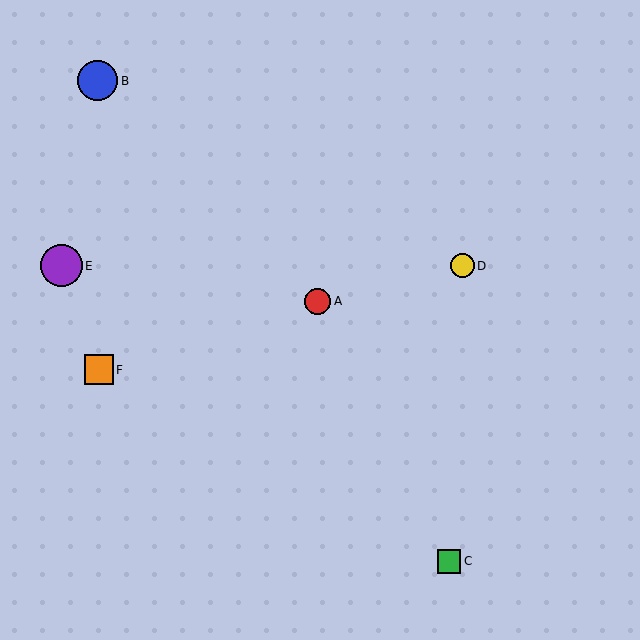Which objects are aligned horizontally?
Objects D, E are aligned horizontally.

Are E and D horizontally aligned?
Yes, both are at y≈266.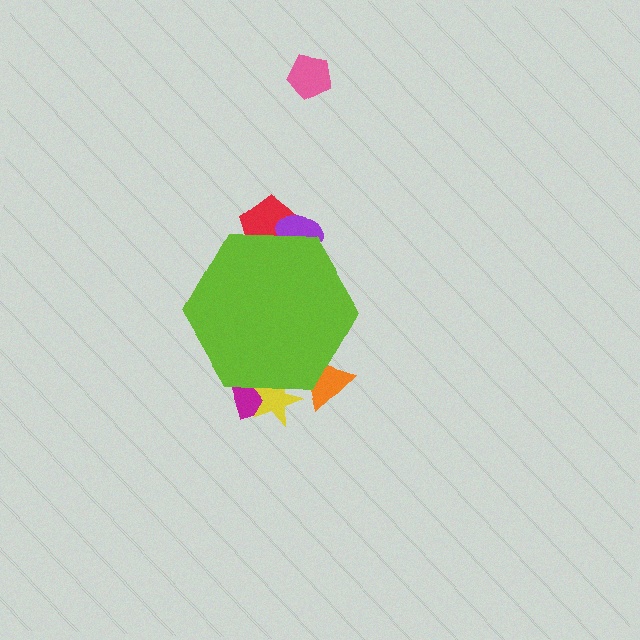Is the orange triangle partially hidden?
Yes, the orange triangle is partially hidden behind the lime hexagon.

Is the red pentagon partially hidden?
Yes, the red pentagon is partially hidden behind the lime hexagon.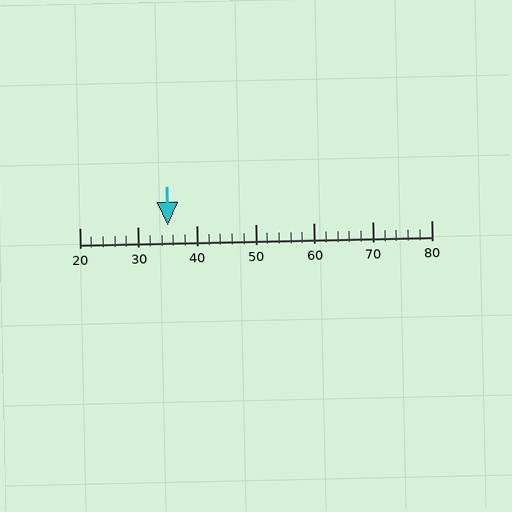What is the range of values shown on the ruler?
The ruler shows values from 20 to 80.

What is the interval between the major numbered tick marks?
The major tick marks are spaced 10 units apart.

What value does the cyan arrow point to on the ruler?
The cyan arrow points to approximately 35.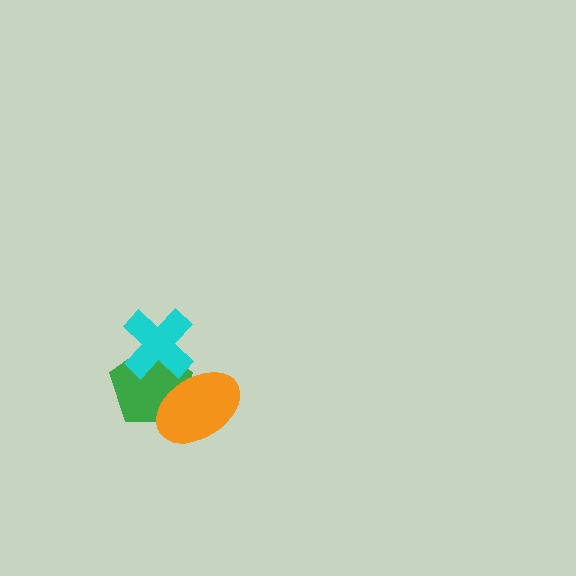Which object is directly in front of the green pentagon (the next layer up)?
The cyan cross is directly in front of the green pentagon.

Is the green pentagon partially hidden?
Yes, it is partially covered by another shape.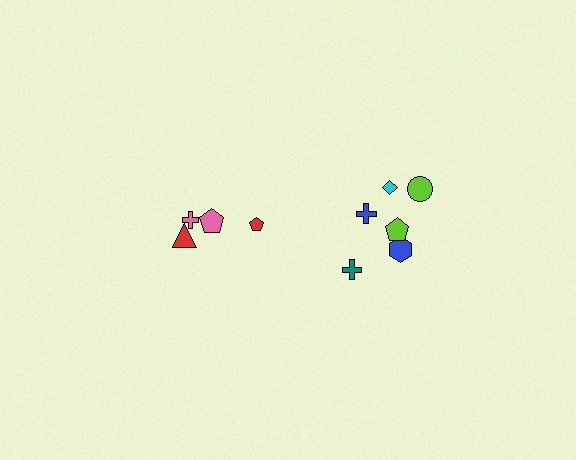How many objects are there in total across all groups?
There are 10 objects.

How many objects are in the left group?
There are 4 objects.